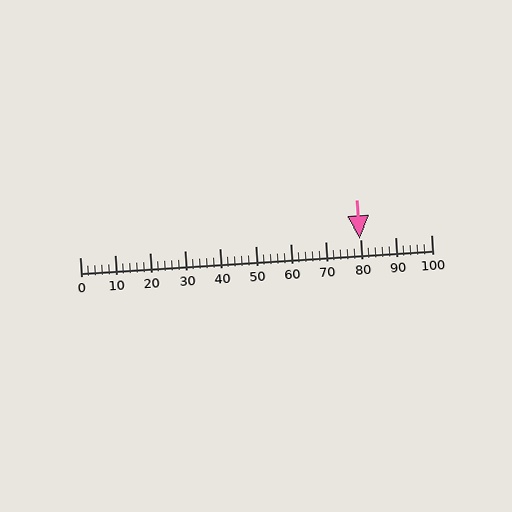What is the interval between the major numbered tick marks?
The major tick marks are spaced 10 units apart.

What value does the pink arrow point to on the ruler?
The pink arrow points to approximately 80.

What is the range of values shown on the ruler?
The ruler shows values from 0 to 100.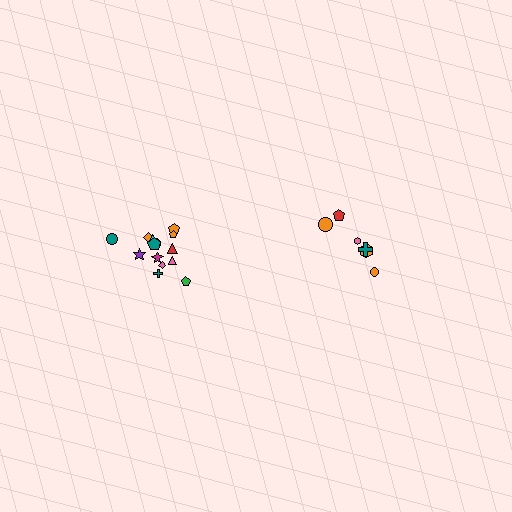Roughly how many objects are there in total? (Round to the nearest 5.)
Roughly 20 objects in total.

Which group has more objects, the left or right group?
The left group.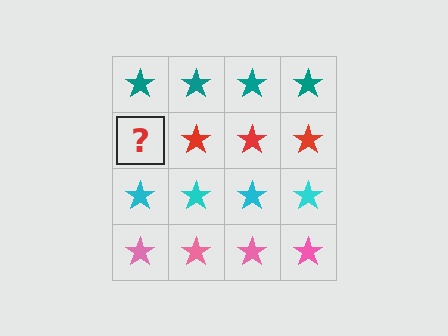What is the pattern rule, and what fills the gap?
The rule is that each row has a consistent color. The gap should be filled with a red star.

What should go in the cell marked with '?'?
The missing cell should contain a red star.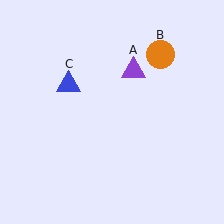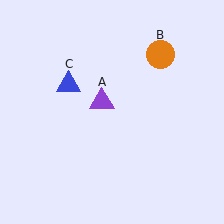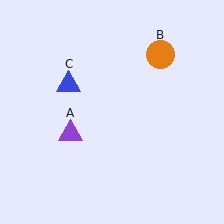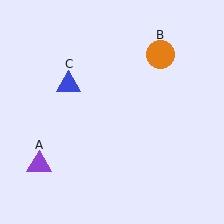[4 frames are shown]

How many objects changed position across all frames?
1 object changed position: purple triangle (object A).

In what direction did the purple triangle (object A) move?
The purple triangle (object A) moved down and to the left.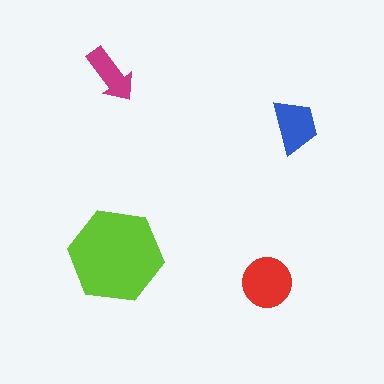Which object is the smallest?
The magenta arrow.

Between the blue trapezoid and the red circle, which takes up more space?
The red circle.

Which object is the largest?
The lime hexagon.